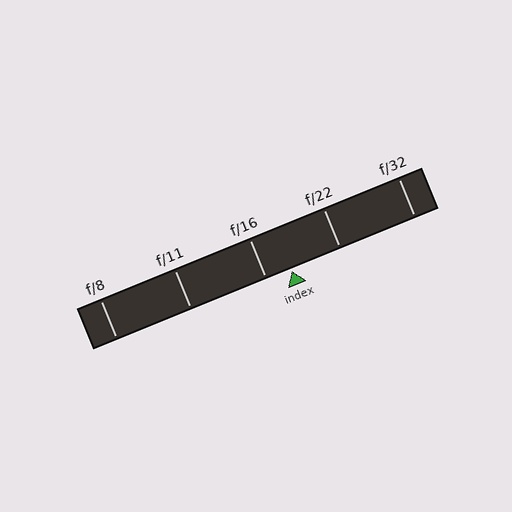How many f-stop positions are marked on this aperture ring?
There are 5 f-stop positions marked.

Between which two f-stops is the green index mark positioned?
The index mark is between f/16 and f/22.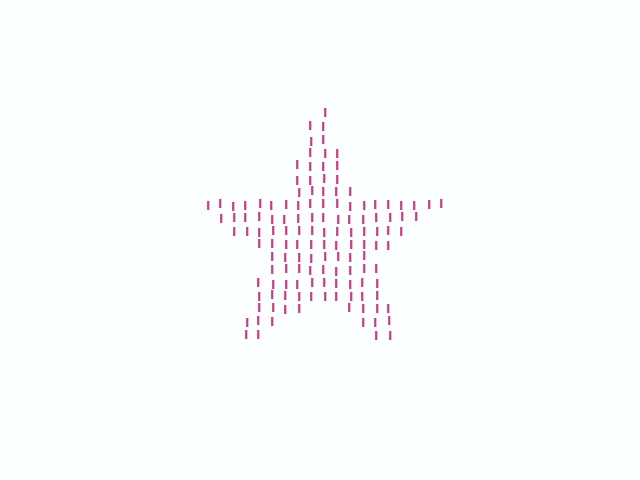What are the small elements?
The small elements are letter I's.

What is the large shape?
The large shape is a star.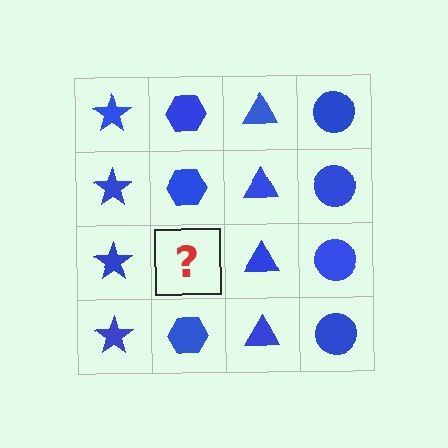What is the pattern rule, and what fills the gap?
The rule is that each column has a consistent shape. The gap should be filled with a blue hexagon.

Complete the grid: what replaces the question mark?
The question mark should be replaced with a blue hexagon.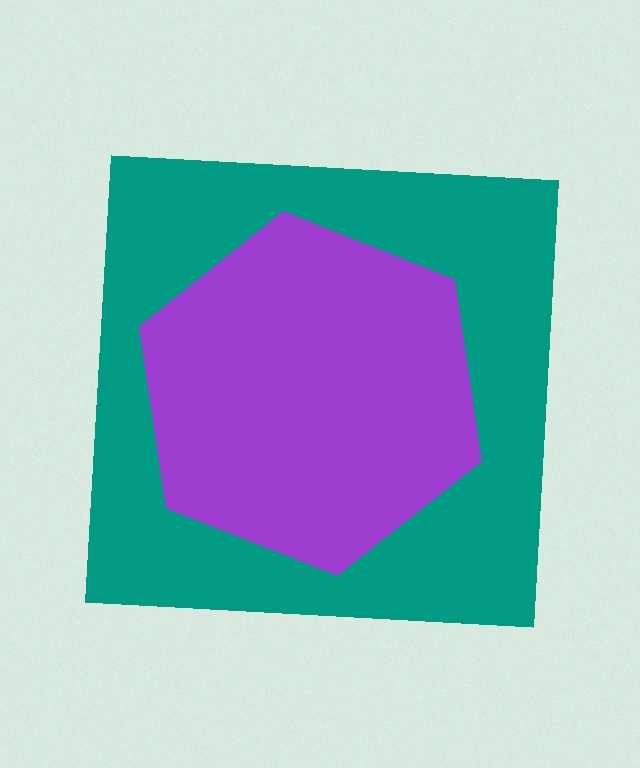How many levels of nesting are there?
2.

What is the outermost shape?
The teal square.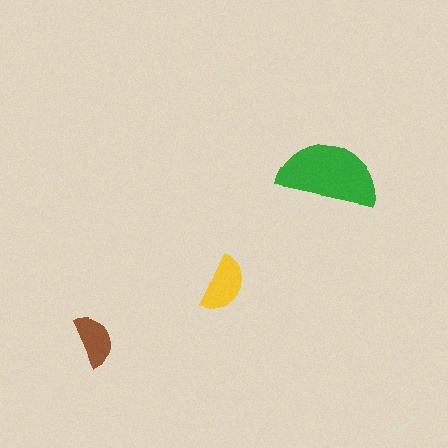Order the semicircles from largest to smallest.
the green one, the yellow one, the brown one.